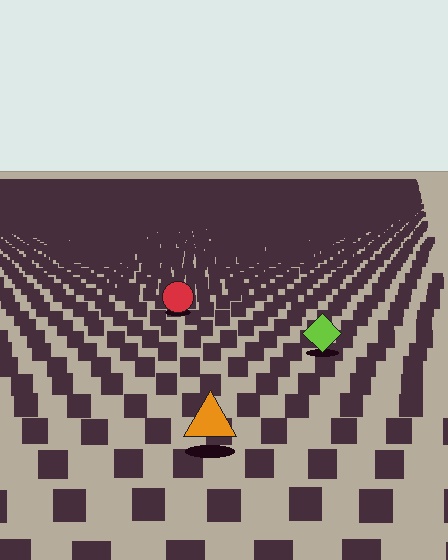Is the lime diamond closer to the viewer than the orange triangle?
No. The orange triangle is closer — you can tell from the texture gradient: the ground texture is coarser near it.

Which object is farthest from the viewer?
The red circle is farthest from the viewer. It appears smaller and the ground texture around it is denser.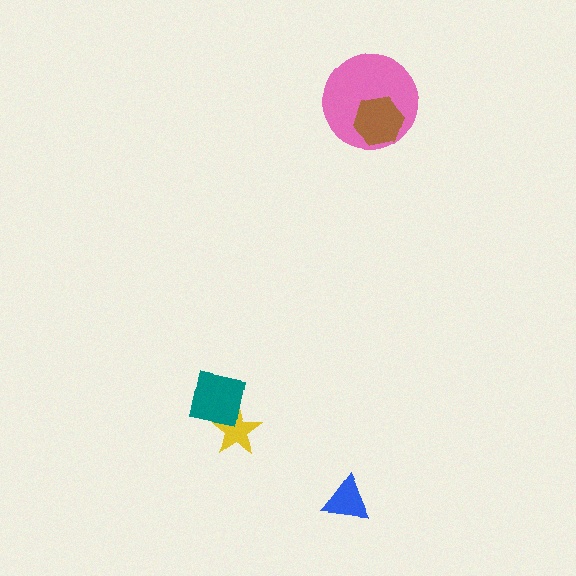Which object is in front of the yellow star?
The teal square is in front of the yellow star.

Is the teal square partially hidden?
No, no other shape covers it.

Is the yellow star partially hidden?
Yes, it is partially covered by another shape.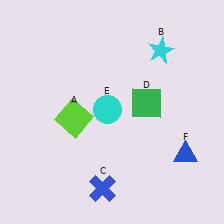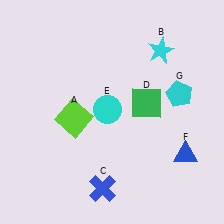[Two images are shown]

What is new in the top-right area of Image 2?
A cyan pentagon (G) was added in the top-right area of Image 2.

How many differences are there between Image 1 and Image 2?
There is 1 difference between the two images.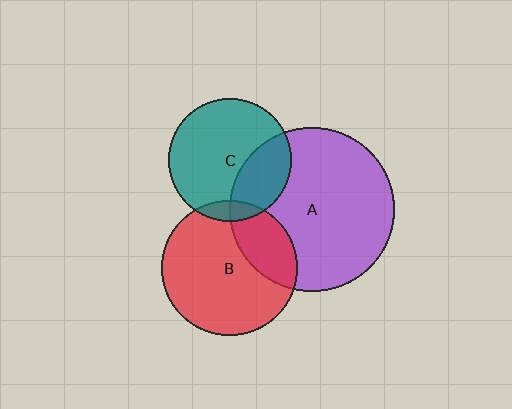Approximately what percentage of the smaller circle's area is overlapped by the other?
Approximately 30%.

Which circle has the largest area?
Circle A (purple).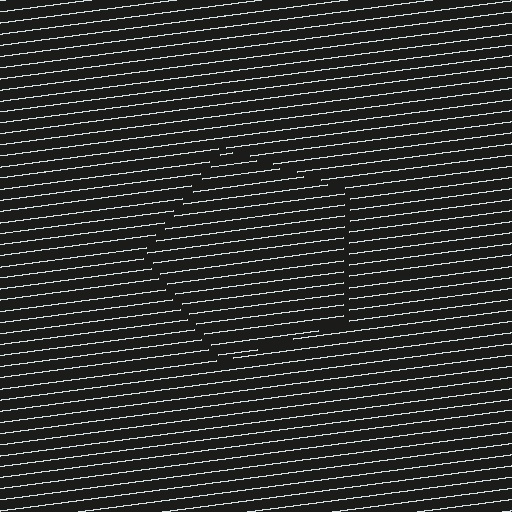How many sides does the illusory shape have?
5 sides — the line-ends trace a pentagon.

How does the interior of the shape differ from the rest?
The interior of the shape contains the same grating, shifted by half a period — the contour is defined by the phase discontinuity where line-ends from the inner and outer gratings abut.